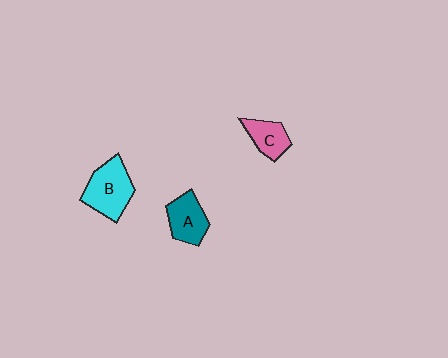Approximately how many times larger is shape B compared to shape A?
Approximately 1.3 times.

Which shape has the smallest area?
Shape C (pink).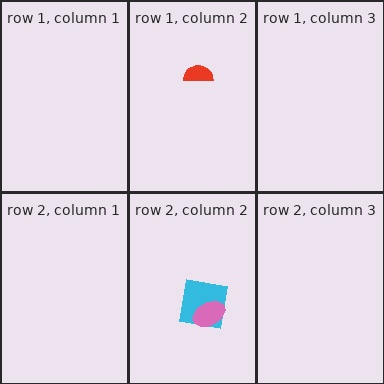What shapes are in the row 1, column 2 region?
The red semicircle.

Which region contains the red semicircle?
The row 1, column 2 region.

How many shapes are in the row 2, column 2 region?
2.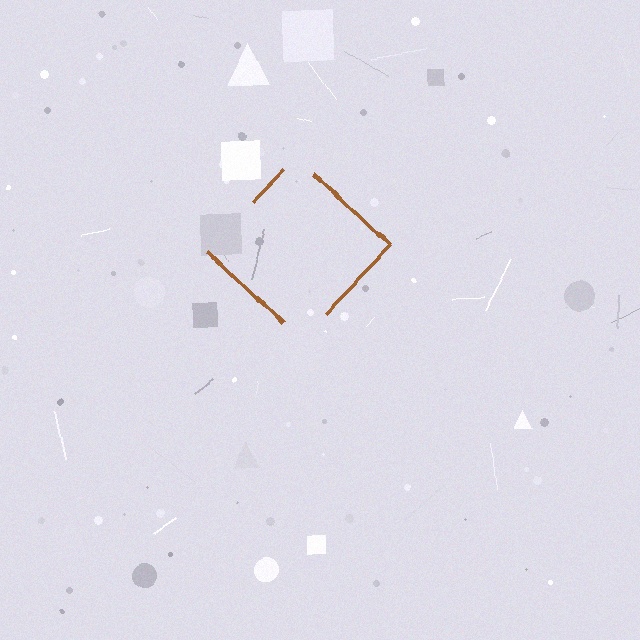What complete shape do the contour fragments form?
The contour fragments form a diamond.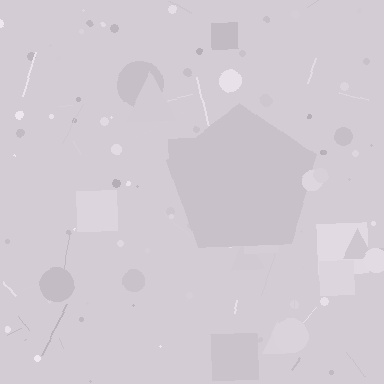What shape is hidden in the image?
A pentagon is hidden in the image.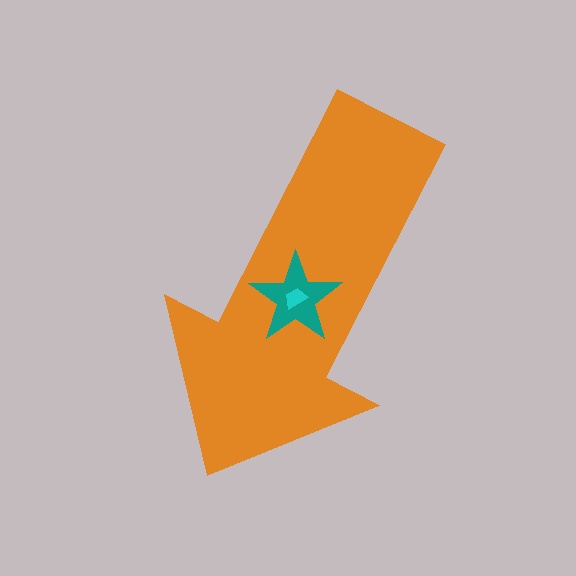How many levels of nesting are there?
3.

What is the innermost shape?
The cyan trapezoid.